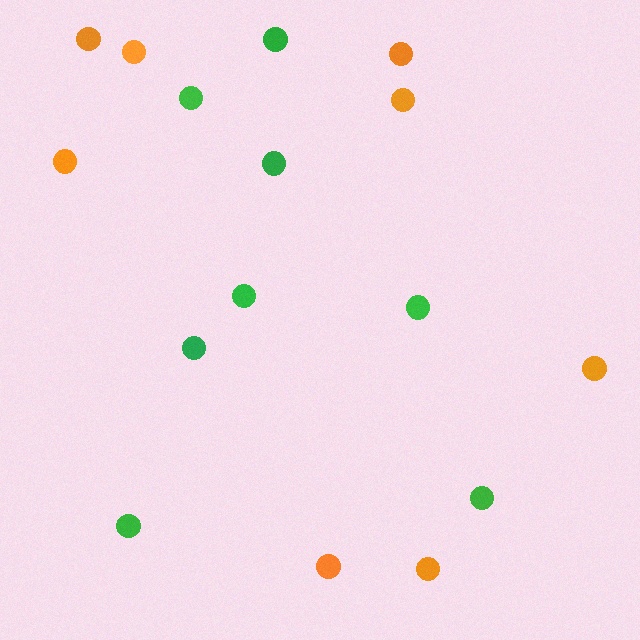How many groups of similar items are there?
There are 2 groups: one group of orange circles (8) and one group of green circles (8).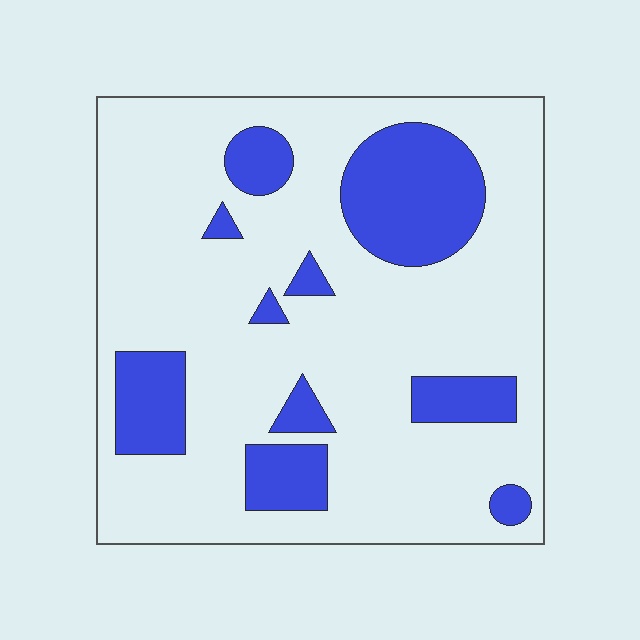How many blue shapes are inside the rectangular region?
10.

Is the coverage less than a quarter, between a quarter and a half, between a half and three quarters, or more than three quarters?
Less than a quarter.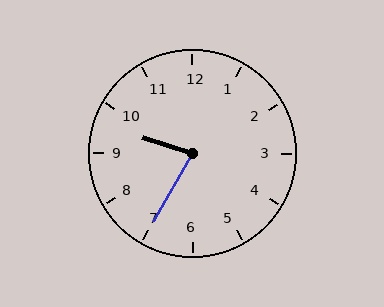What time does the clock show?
9:35.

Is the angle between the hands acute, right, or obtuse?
It is acute.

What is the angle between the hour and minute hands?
Approximately 78 degrees.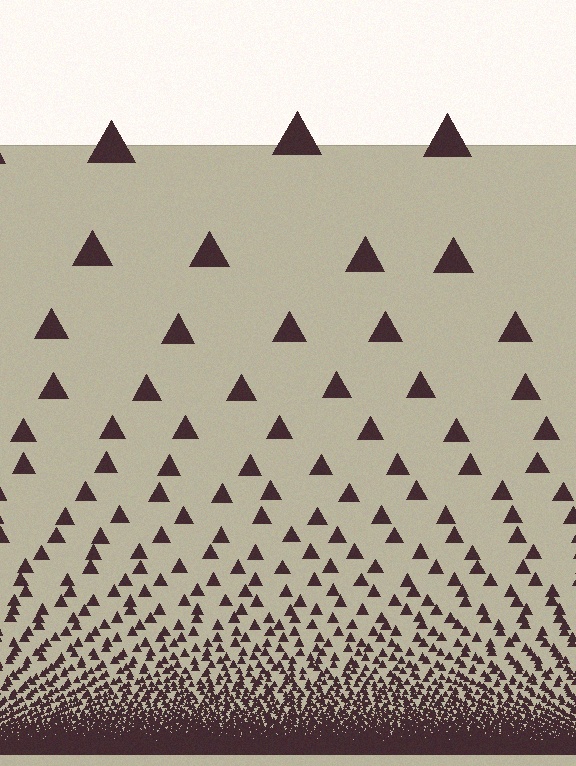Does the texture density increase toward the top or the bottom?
Density increases toward the bottom.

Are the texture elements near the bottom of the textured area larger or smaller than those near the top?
Smaller. The gradient is inverted — elements near the bottom are smaller and denser.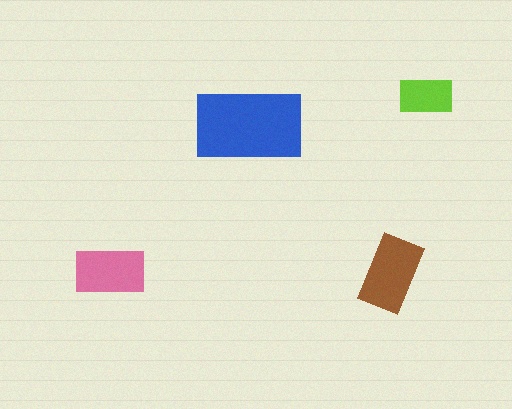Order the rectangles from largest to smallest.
the blue one, the brown one, the pink one, the lime one.